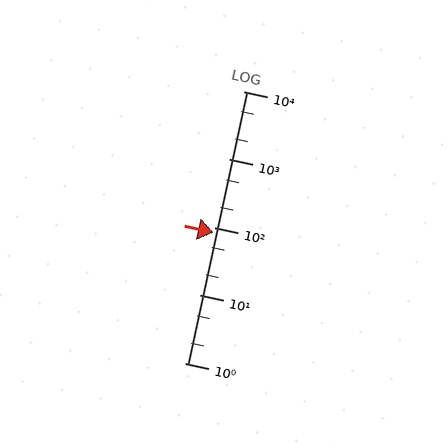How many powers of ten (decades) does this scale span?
The scale spans 4 decades, from 1 to 10000.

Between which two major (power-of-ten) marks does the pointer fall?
The pointer is between 10 and 100.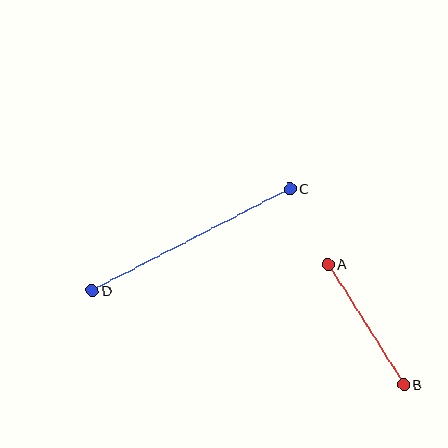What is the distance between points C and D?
The distance is approximately 222 pixels.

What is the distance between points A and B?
The distance is approximately 142 pixels.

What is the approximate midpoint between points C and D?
The midpoint is at approximately (191, 240) pixels.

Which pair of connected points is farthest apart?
Points C and D are farthest apart.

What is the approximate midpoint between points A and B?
The midpoint is at approximately (366, 325) pixels.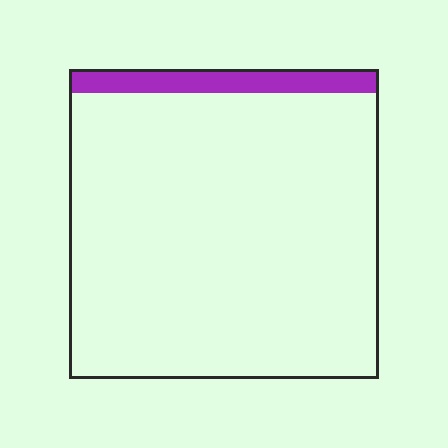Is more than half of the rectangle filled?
No.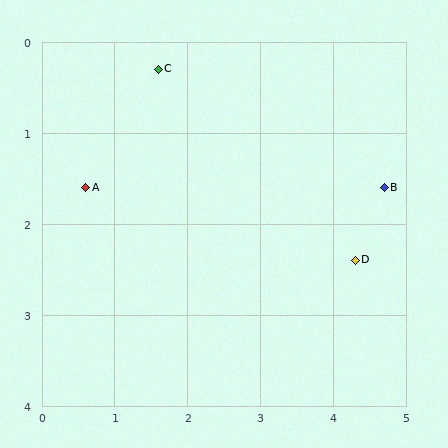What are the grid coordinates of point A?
Point A is at approximately (0.6, 1.6).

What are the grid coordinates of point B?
Point B is at approximately (4.7, 1.6).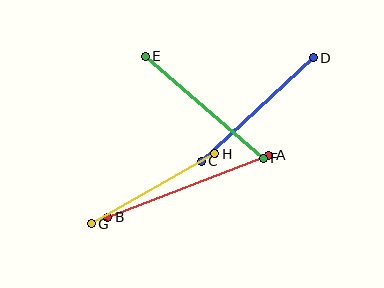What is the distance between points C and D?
The distance is approximately 152 pixels.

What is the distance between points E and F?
The distance is approximately 156 pixels.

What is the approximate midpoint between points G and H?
The midpoint is at approximately (153, 189) pixels.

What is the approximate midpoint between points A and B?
The midpoint is at approximately (188, 186) pixels.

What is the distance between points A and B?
The distance is approximately 172 pixels.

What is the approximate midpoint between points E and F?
The midpoint is at approximately (204, 107) pixels.